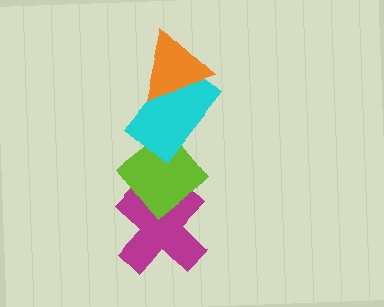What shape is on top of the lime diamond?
The cyan rectangle is on top of the lime diamond.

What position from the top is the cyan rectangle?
The cyan rectangle is 2nd from the top.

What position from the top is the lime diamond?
The lime diamond is 3rd from the top.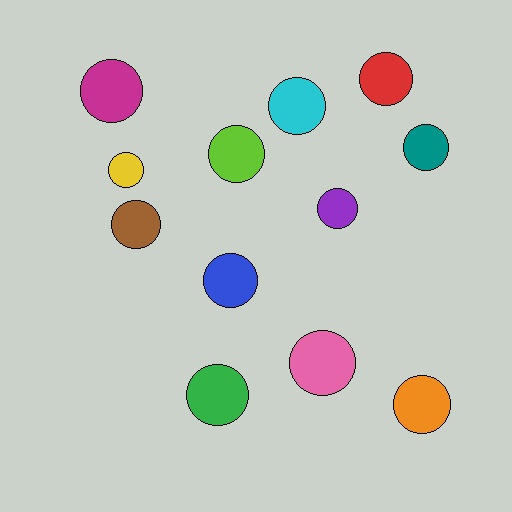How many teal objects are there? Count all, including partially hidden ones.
There is 1 teal object.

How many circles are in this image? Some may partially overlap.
There are 12 circles.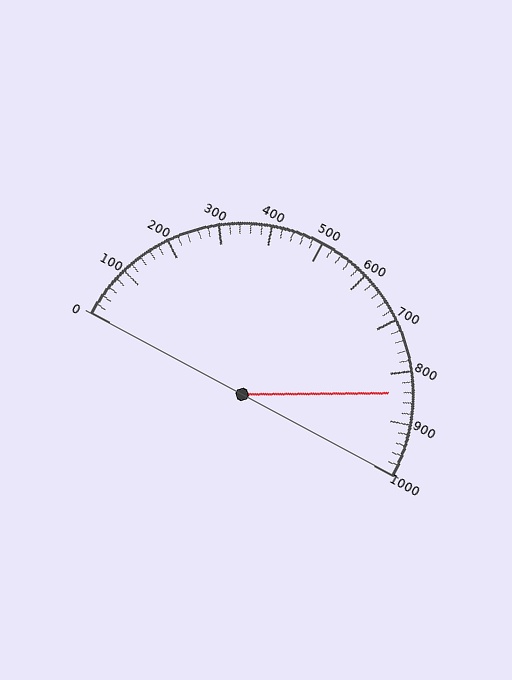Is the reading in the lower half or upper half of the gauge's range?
The reading is in the upper half of the range (0 to 1000).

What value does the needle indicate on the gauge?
The needle indicates approximately 840.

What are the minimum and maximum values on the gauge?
The gauge ranges from 0 to 1000.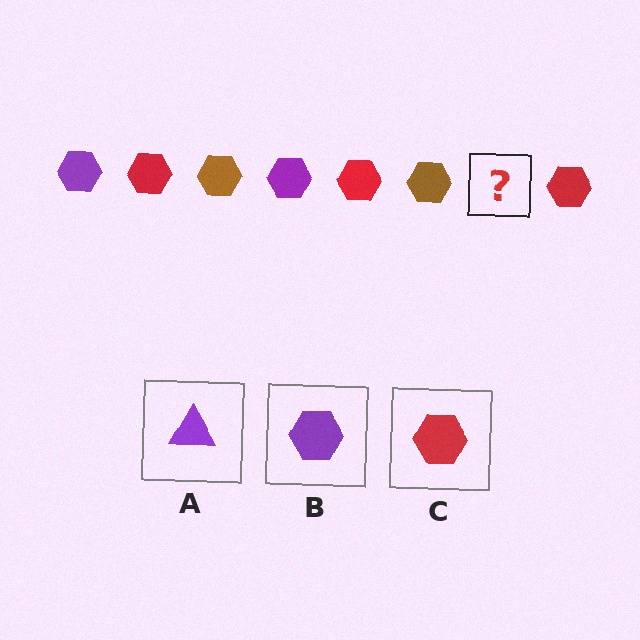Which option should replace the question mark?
Option B.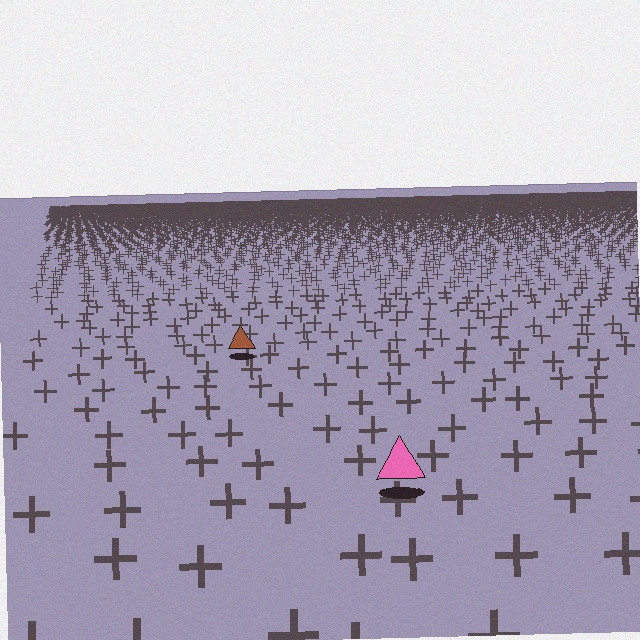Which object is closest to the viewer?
The pink triangle is closest. The texture marks near it are larger and more spread out.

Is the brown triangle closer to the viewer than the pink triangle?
No. The pink triangle is closer — you can tell from the texture gradient: the ground texture is coarser near it.